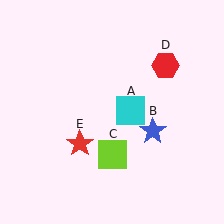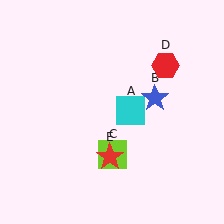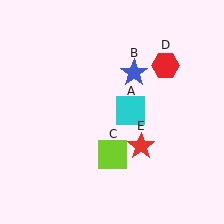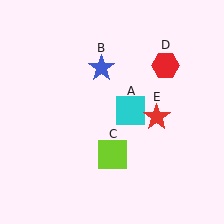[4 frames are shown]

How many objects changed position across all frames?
2 objects changed position: blue star (object B), red star (object E).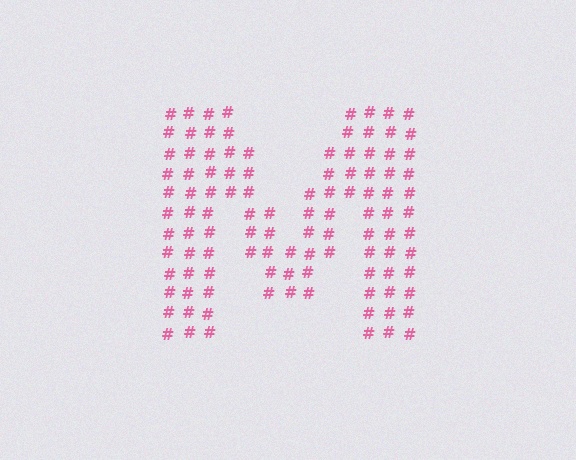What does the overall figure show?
The overall figure shows the letter M.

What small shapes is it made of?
It is made of small hash symbols.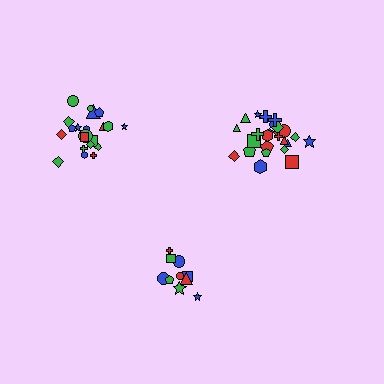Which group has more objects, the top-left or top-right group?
The top-right group.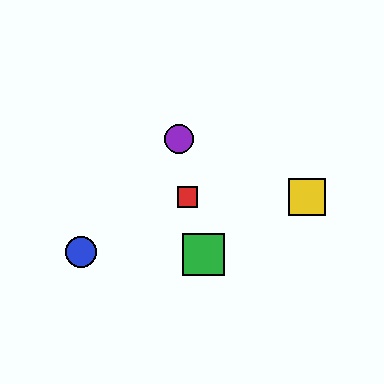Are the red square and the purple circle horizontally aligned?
No, the red square is at y≈197 and the purple circle is at y≈139.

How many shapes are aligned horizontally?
2 shapes (the red square, the yellow square) are aligned horizontally.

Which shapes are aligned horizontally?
The red square, the yellow square are aligned horizontally.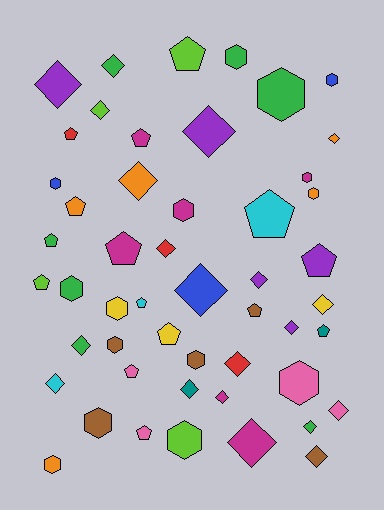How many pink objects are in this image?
There are 4 pink objects.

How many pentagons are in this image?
There are 15 pentagons.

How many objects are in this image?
There are 50 objects.